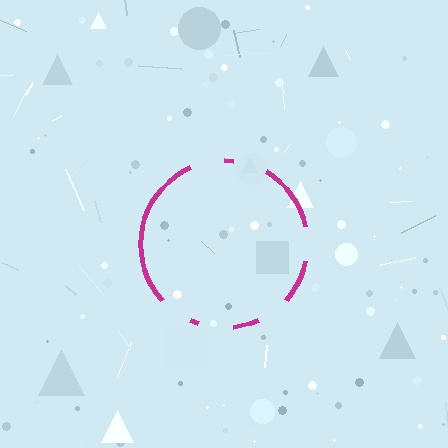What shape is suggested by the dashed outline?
The dashed outline suggests a circle.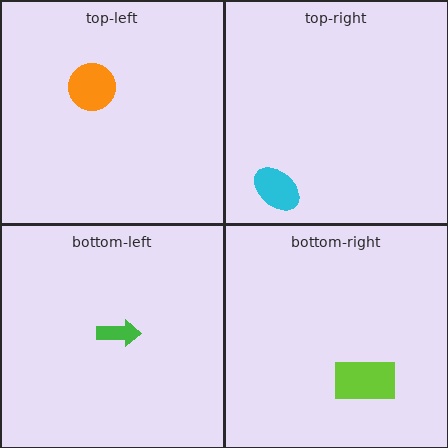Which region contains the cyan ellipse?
The top-right region.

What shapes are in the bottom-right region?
The lime rectangle.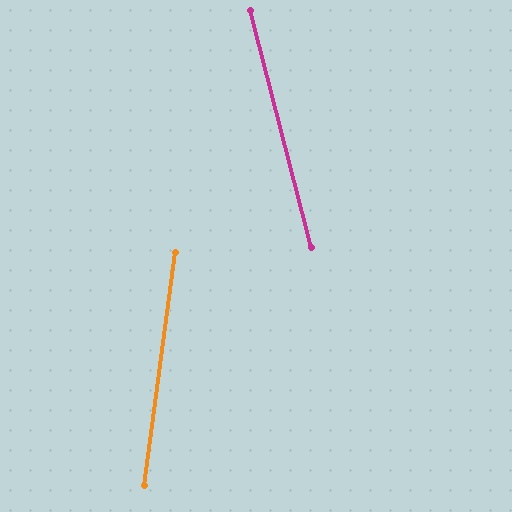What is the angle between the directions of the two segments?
Approximately 22 degrees.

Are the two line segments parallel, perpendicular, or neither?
Neither parallel nor perpendicular — they differ by about 22°.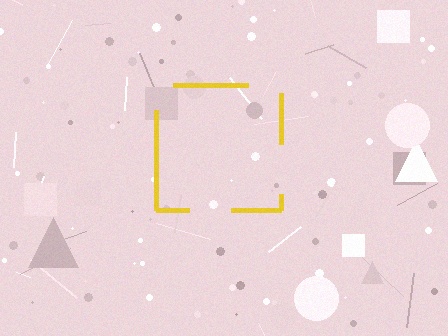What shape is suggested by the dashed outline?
The dashed outline suggests a square.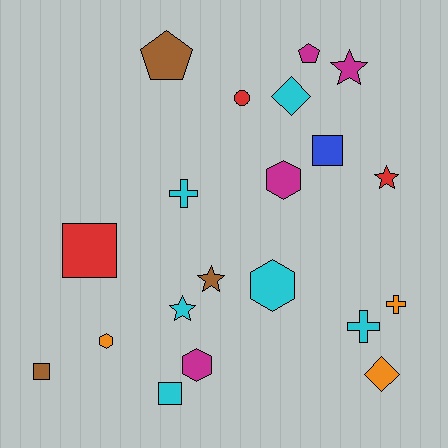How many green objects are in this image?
There are no green objects.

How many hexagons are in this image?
There are 4 hexagons.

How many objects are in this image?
There are 20 objects.